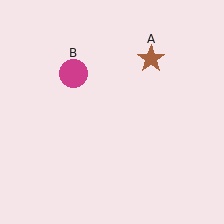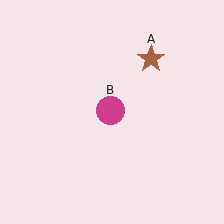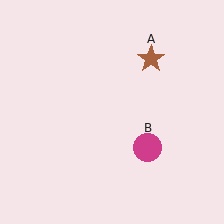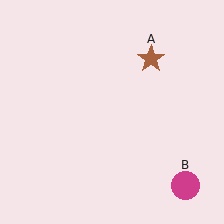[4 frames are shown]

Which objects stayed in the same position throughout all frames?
Brown star (object A) remained stationary.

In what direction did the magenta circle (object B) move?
The magenta circle (object B) moved down and to the right.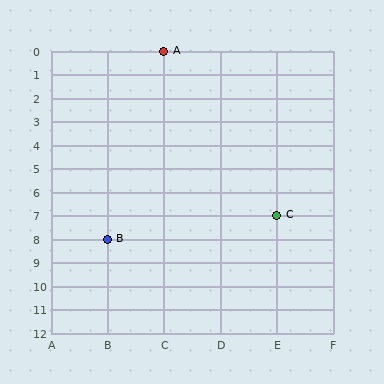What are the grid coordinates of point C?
Point C is at grid coordinates (E, 7).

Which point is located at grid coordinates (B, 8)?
Point B is at (B, 8).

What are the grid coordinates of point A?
Point A is at grid coordinates (C, 0).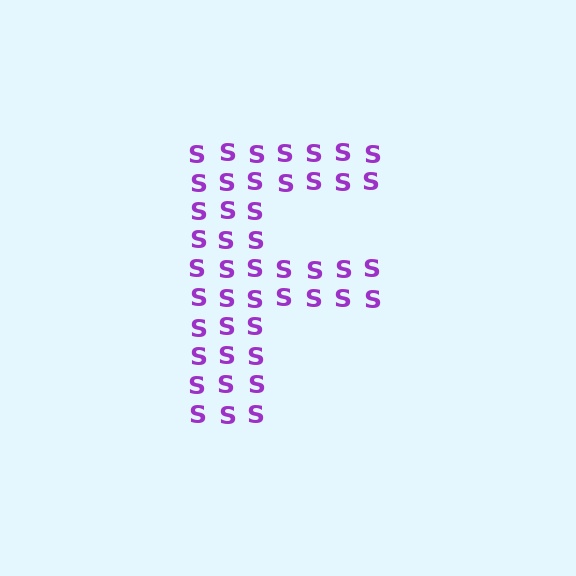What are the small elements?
The small elements are letter S's.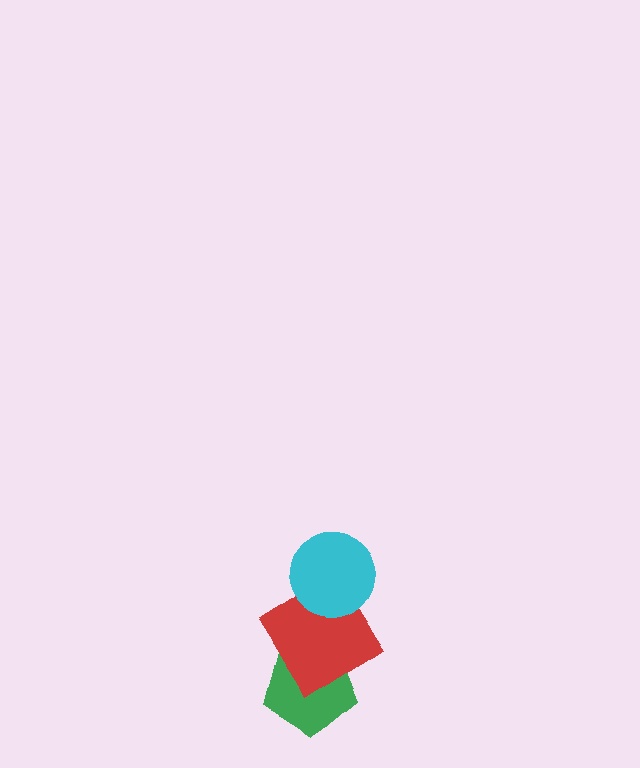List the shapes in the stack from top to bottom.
From top to bottom: the cyan circle, the red diamond, the green pentagon.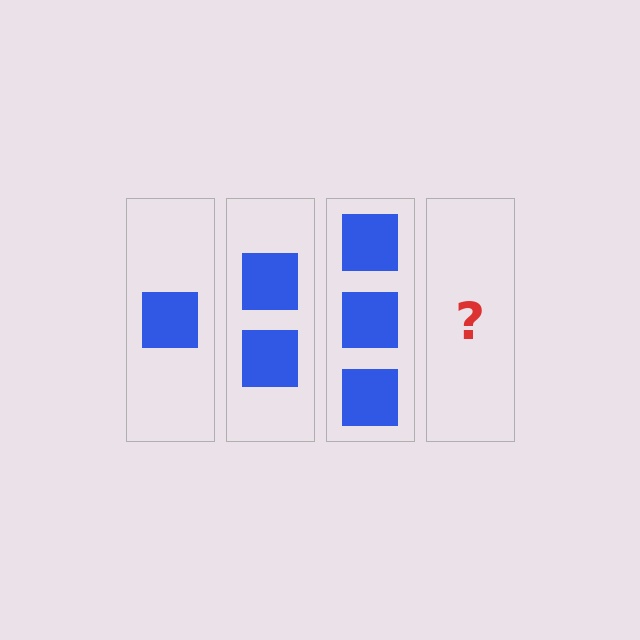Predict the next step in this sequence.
The next step is 4 squares.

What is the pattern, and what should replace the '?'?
The pattern is that each step adds one more square. The '?' should be 4 squares.